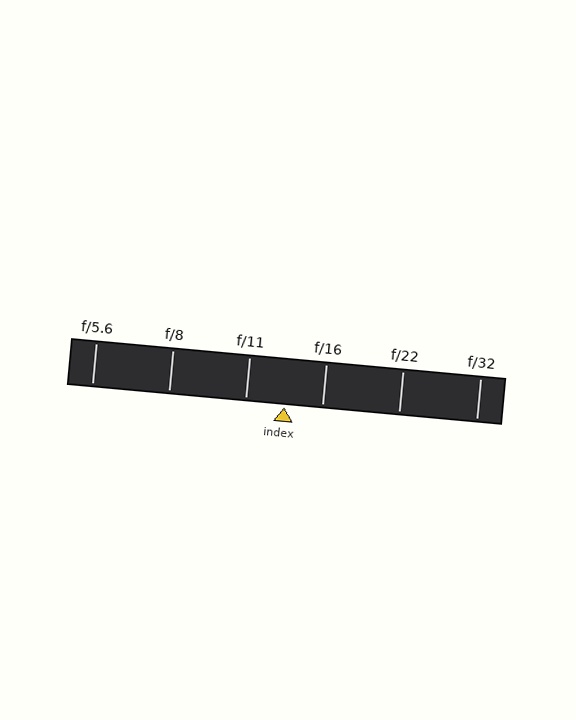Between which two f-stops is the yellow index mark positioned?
The index mark is between f/11 and f/16.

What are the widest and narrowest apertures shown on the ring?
The widest aperture shown is f/5.6 and the narrowest is f/32.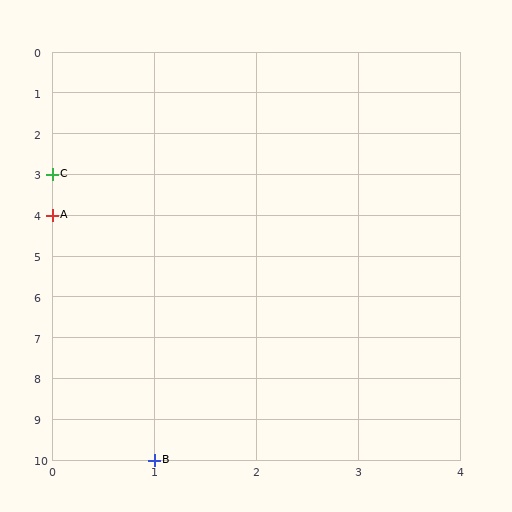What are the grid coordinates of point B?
Point B is at grid coordinates (1, 10).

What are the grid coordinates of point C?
Point C is at grid coordinates (0, 3).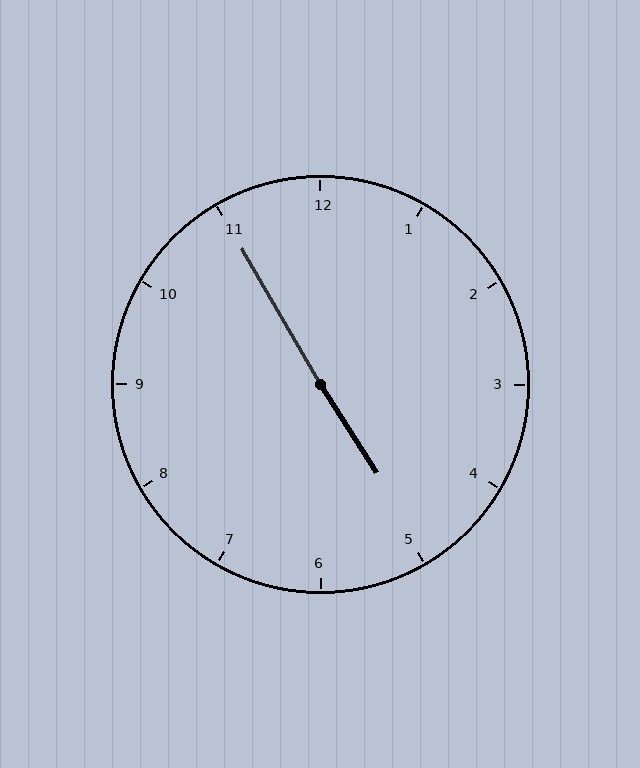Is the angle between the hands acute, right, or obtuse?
It is obtuse.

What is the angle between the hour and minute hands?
Approximately 178 degrees.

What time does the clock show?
4:55.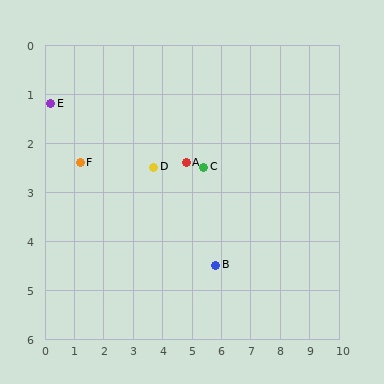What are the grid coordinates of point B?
Point B is at approximately (5.8, 4.5).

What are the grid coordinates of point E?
Point E is at approximately (0.2, 1.2).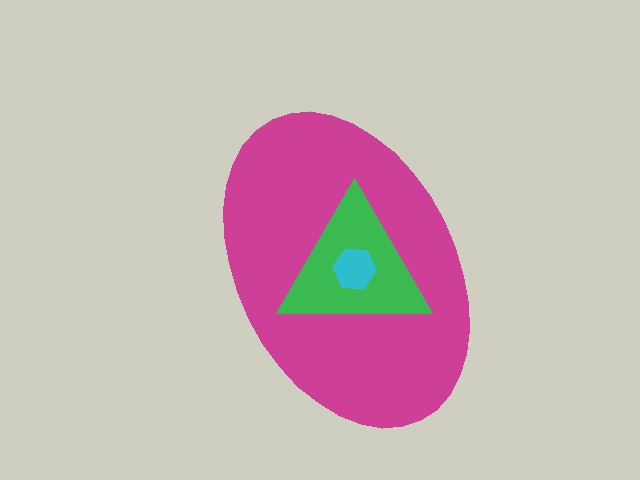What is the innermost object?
The cyan hexagon.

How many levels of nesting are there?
3.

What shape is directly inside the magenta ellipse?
The green triangle.